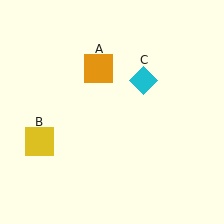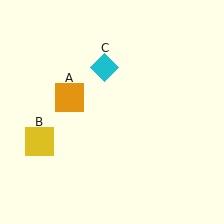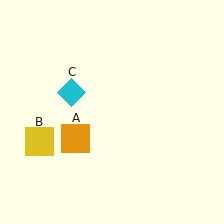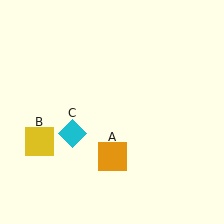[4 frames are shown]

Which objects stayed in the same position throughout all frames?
Yellow square (object B) remained stationary.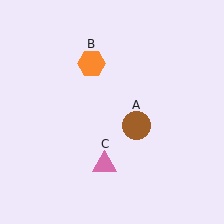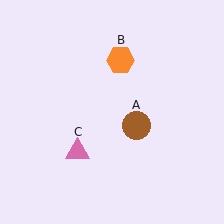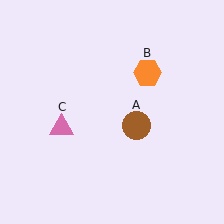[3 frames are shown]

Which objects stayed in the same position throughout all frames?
Brown circle (object A) remained stationary.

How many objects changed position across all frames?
2 objects changed position: orange hexagon (object B), pink triangle (object C).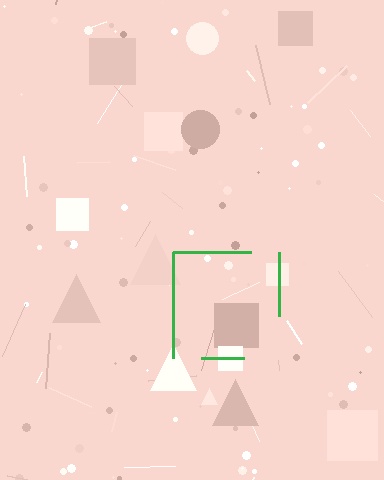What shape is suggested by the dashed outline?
The dashed outline suggests a square.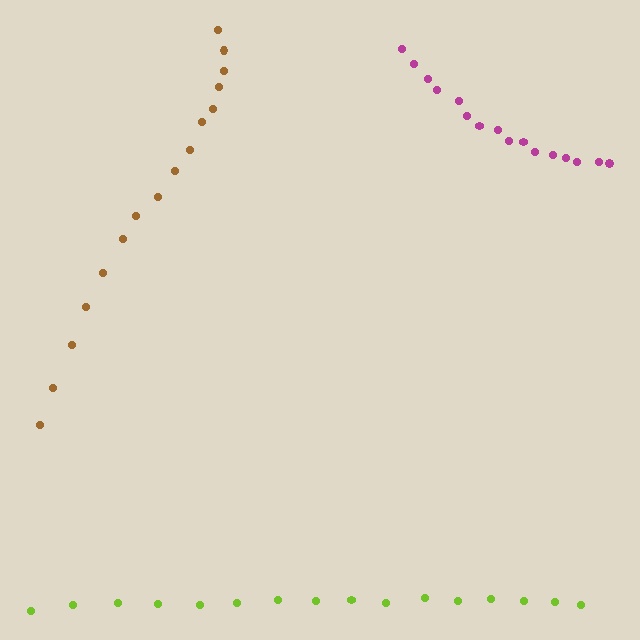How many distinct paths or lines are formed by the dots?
There are 3 distinct paths.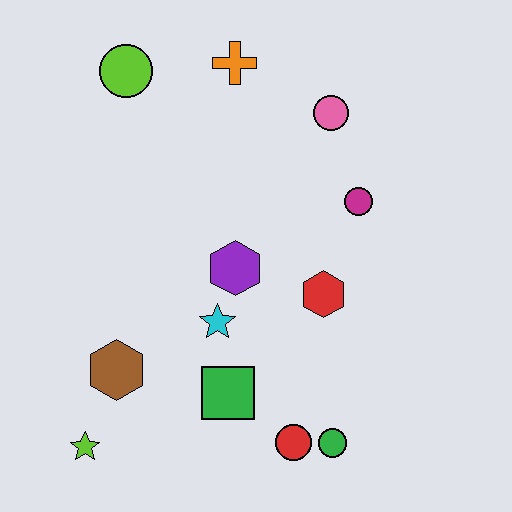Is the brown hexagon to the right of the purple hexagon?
No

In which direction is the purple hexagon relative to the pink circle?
The purple hexagon is below the pink circle.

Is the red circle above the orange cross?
No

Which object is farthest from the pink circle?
The lime star is farthest from the pink circle.